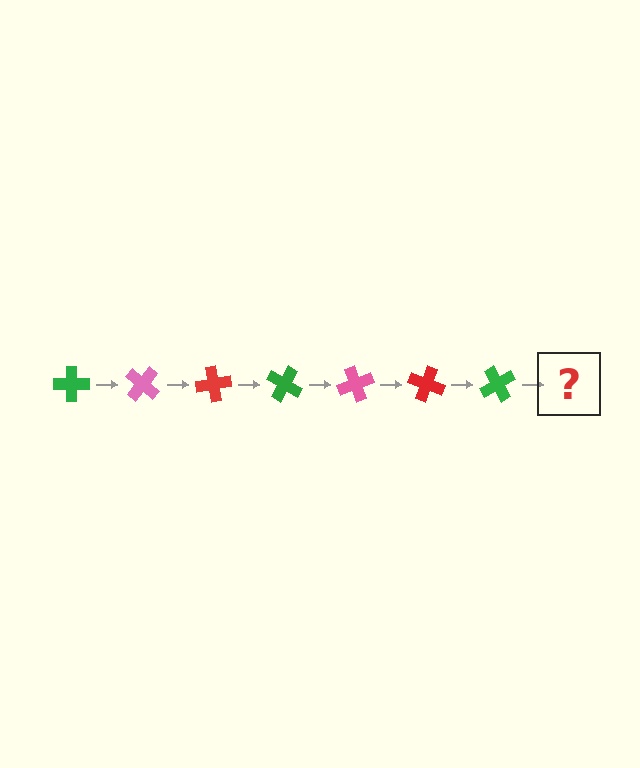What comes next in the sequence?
The next element should be a pink cross, rotated 280 degrees from the start.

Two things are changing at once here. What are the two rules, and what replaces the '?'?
The two rules are that it rotates 40 degrees each step and the color cycles through green, pink, and red. The '?' should be a pink cross, rotated 280 degrees from the start.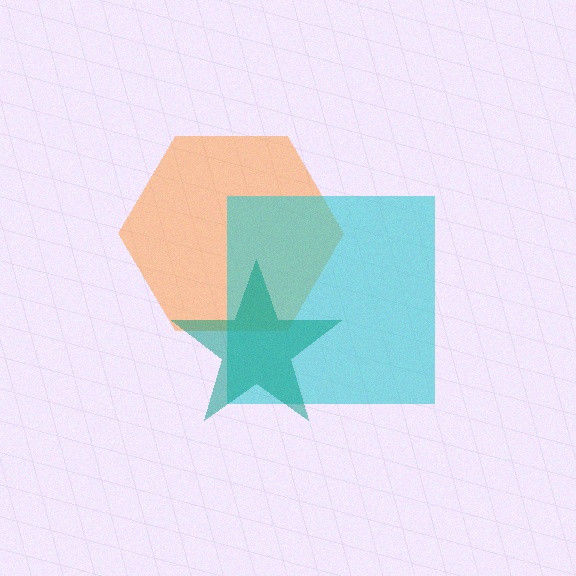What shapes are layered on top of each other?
The layered shapes are: an orange hexagon, a cyan square, a teal star.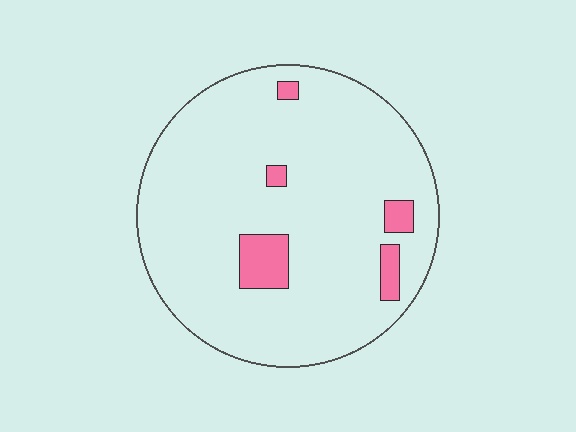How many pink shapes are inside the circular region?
5.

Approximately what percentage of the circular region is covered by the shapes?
Approximately 10%.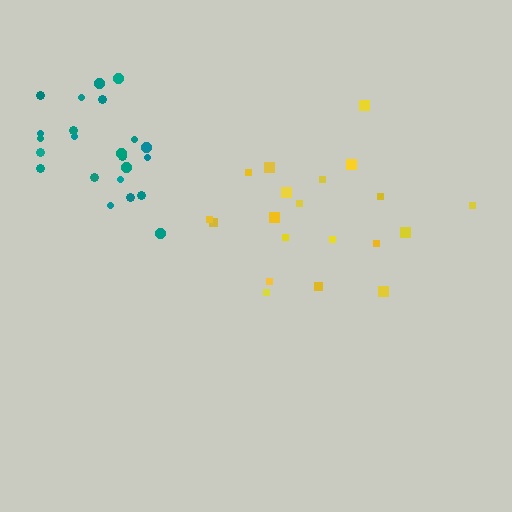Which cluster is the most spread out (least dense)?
Yellow.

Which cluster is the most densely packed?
Teal.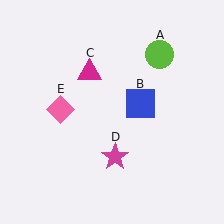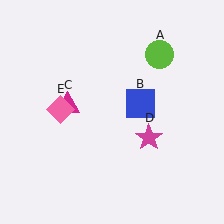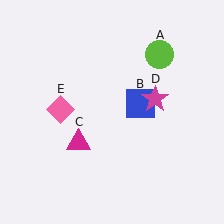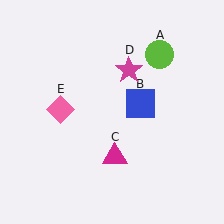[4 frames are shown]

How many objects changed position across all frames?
2 objects changed position: magenta triangle (object C), magenta star (object D).